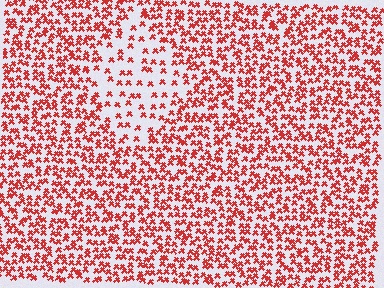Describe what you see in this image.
The image contains small red elements arranged at two different densities. A diamond-shaped region is visible where the elements are less densely packed than the surrounding area.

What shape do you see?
I see a diamond.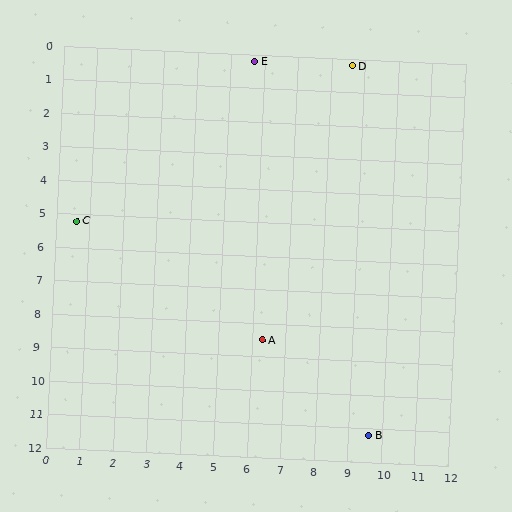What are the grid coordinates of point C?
Point C is at approximately (0.6, 5.2).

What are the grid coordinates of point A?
Point A is at approximately (6.3, 8.5).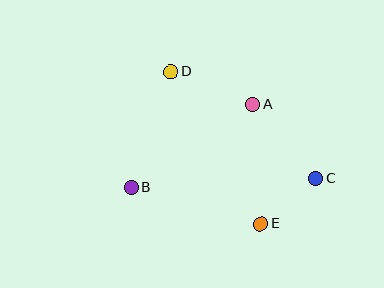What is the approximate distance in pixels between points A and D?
The distance between A and D is approximately 88 pixels.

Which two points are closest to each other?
Points C and E are closest to each other.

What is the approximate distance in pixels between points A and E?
The distance between A and E is approximately 120 pixels.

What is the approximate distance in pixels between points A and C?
The distance between A and C is approximately 97 pixels.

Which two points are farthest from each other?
Points B and C are farthest from each other.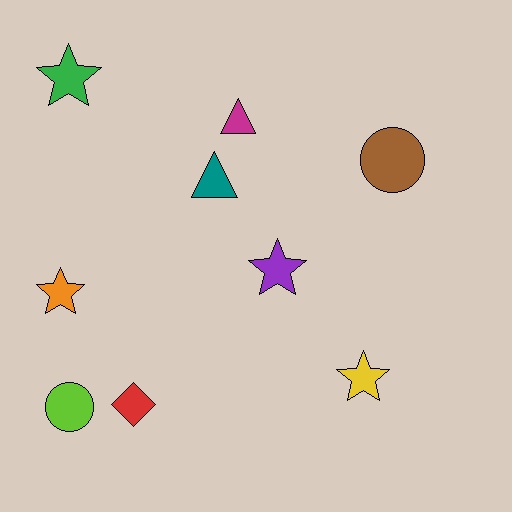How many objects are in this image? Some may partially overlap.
There are 9 objects.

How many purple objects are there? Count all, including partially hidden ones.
There is 1 purple object.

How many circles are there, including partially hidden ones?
There are 2 circles.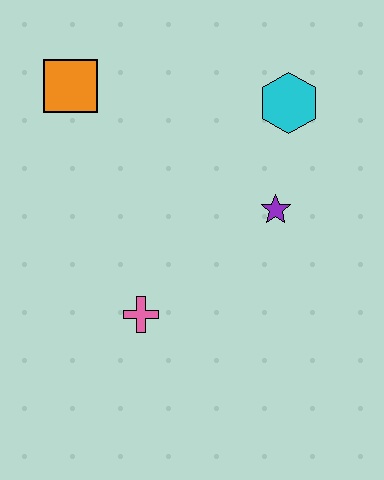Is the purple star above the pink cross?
Yes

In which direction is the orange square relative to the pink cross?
The orange square is above the pink cross.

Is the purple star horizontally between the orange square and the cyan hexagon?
Yes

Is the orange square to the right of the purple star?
No